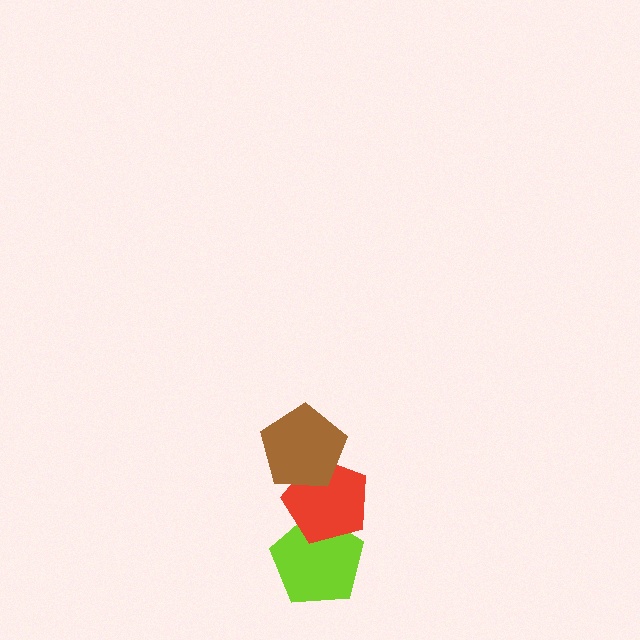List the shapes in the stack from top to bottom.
From top to bottom: the brown pentagon, the red pentagon, the lime pentagon.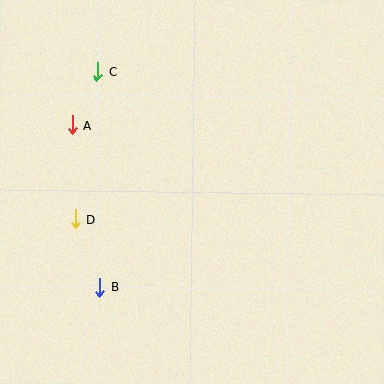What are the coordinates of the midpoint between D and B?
The midpoint between D and B is at (87, 253).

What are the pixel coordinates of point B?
Point B is at (100, 287).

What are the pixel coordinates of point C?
Point C is at (97, 71).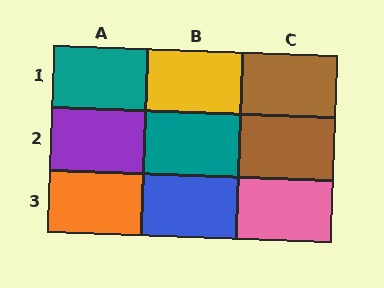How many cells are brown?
2 cells are brown.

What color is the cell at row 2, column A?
Purple.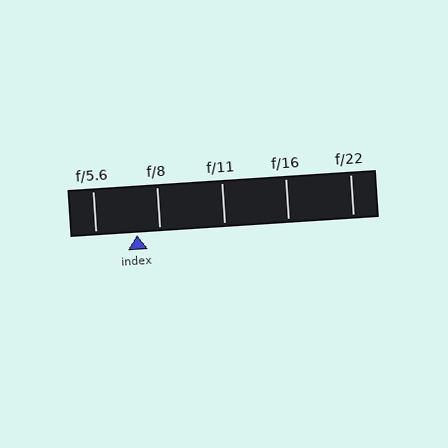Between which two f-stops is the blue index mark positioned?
The index mark is between f/5.6 and f/8.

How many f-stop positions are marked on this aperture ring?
There are 5 f-stop positions marked.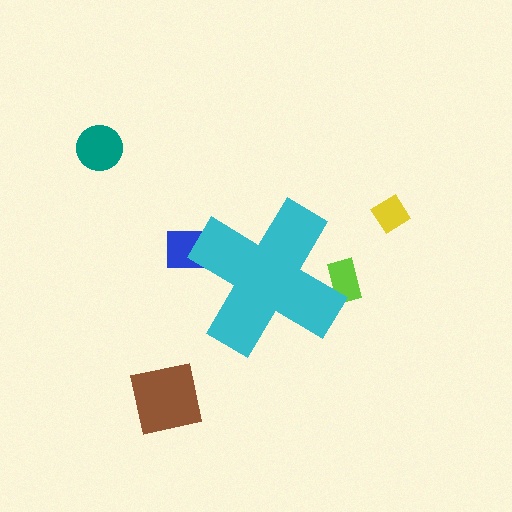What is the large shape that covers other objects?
A cyan cross.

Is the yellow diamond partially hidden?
No, the yellow diamond is fully visible.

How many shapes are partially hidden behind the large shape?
2 shapes are partially hidden.